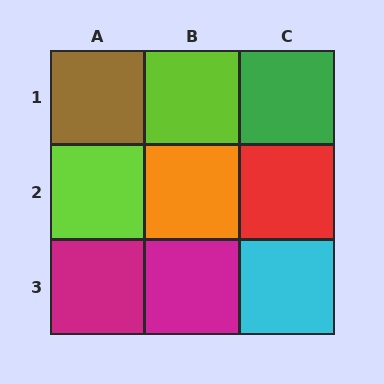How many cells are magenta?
2 cells are magenta.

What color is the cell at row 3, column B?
Magenta.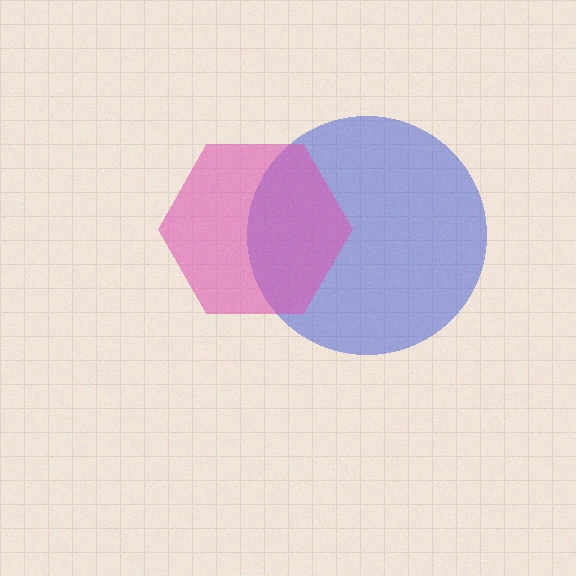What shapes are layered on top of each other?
The layered shapes are: a blue circle, a pink hexagon.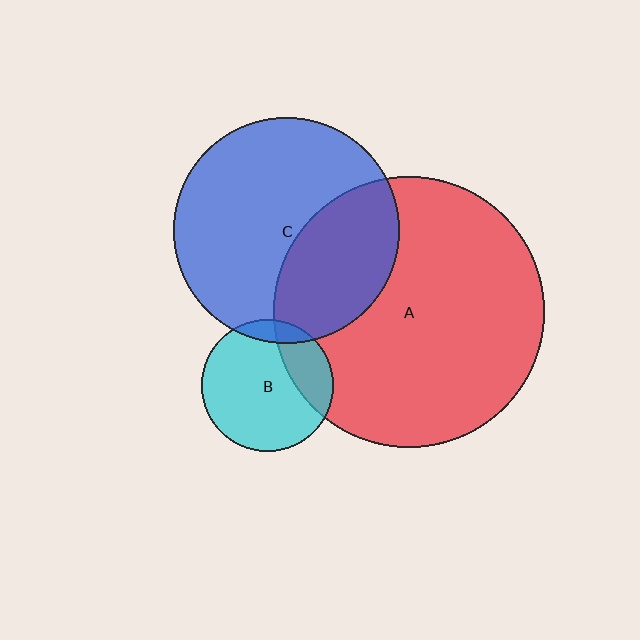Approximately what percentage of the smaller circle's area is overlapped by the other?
Approximately 10%.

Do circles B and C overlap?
Yes.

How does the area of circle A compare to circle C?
Approximately 1.4 times.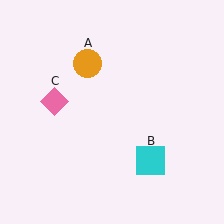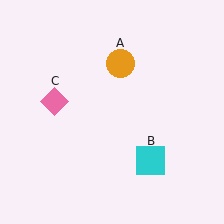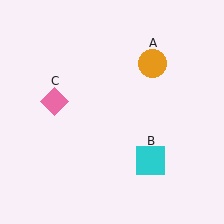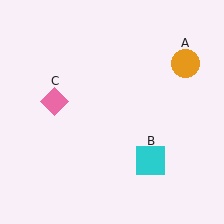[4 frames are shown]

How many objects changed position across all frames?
1 object changed position: orange circle (object A).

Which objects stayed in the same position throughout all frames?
Cyan square (object B) and pink diamond (object C) remained stationary.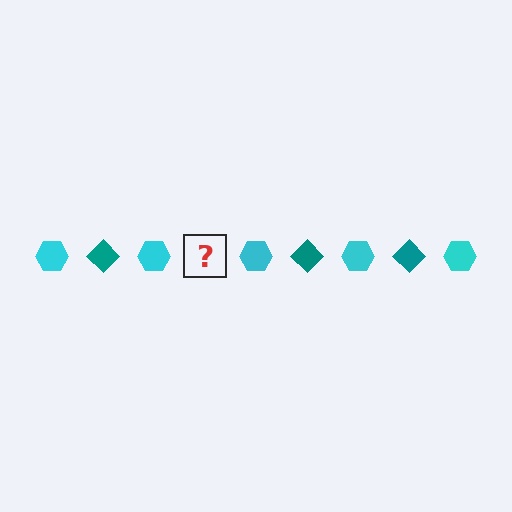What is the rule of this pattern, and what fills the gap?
The rule is that the pattern alternates between cyan hexagon and teal diamond. The gap should be filled with a teal diamond.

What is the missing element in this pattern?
The missing element is a teal diamond.